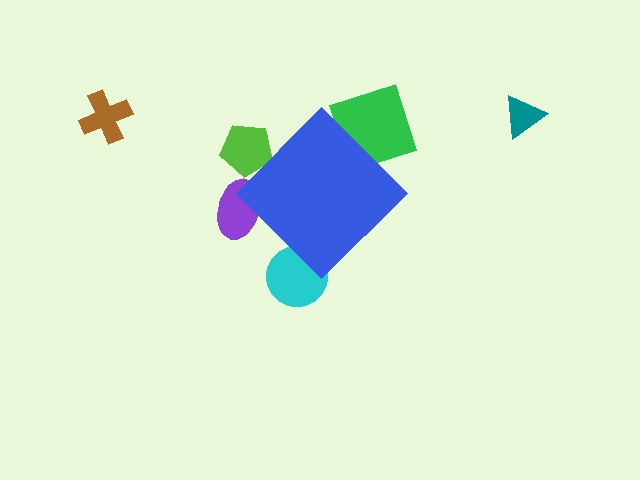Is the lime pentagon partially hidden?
Yes, the lime pentagon is partially hidden behind the blue diamond.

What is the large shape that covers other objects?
A blue diamond.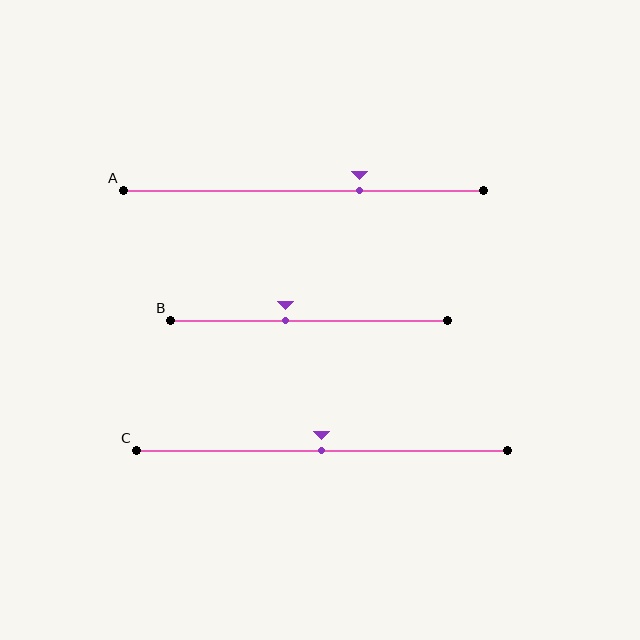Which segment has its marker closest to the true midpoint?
Segment C has its marker closest to the true midpoint.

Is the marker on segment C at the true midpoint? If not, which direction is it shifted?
Yes, the marker on segment C is at the true midpoint.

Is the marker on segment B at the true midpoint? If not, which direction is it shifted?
No, the marker on segment B is shifted to the left by about 9% of the segment length.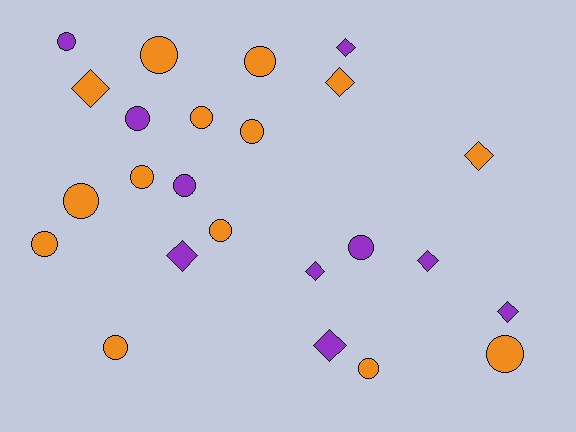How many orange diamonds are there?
There are 3 orange diamonds.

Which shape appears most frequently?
Circle, with 15 objects.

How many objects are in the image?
There are 24 objects.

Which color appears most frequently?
Orange, with 14 objects.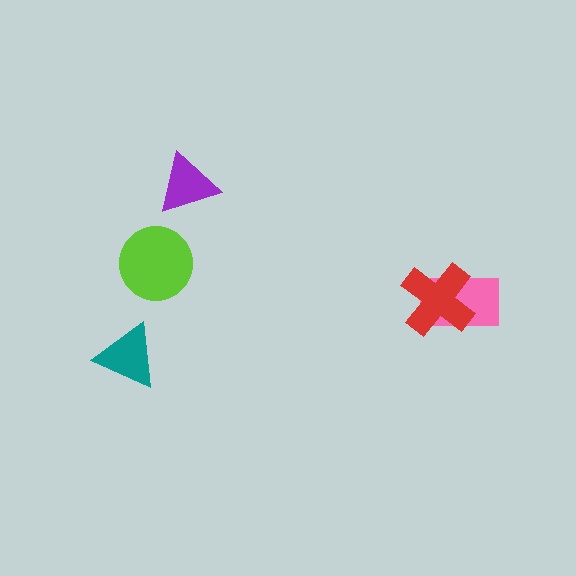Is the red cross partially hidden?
No, no other shape covers it.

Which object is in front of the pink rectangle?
The red cross is in front of the pink rectangle.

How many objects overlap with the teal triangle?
0 objects overlap with the teal triangle.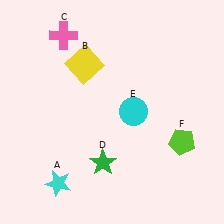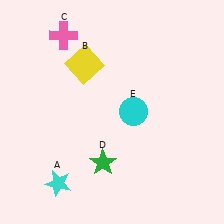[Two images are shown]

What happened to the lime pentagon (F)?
The lime pentagon (F) was removed in Image 2. It was in the bottom-right area of Image 1.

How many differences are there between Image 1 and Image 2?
There is 1 difference between the two images.